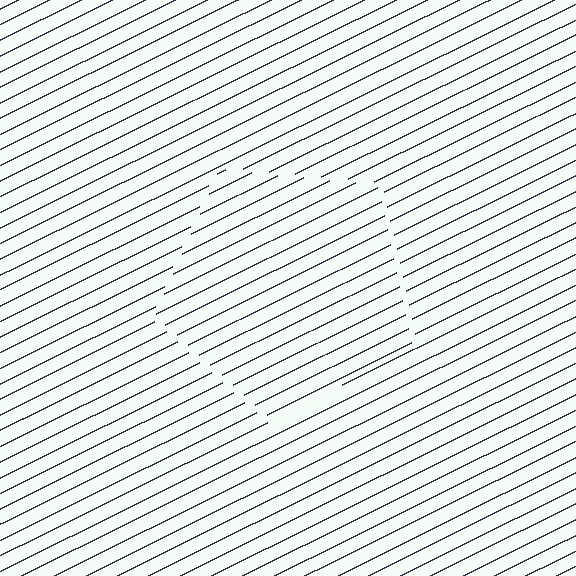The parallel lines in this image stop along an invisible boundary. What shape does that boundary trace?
An illusory pentagon. The interior of the shape contains the same grating, shifted by half a period — the contour is defined by the phase discontinuity where line-ends from the inner and outer gratings abut.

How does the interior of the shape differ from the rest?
The interior of the shape contains the same grating, shifted by half a period — the contour is defined by the phase discontinuity where line-ends from the inner and outer gratings abut.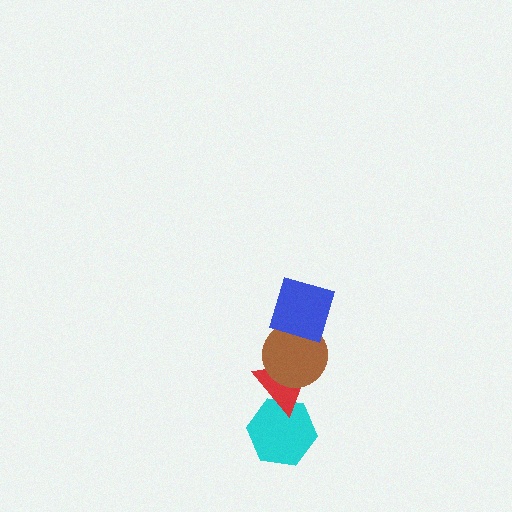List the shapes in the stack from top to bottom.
From top to bottom: the blue square, the brown circle, the red triangle, the cyan hexagon.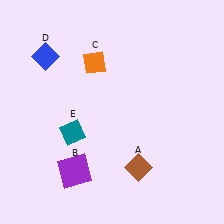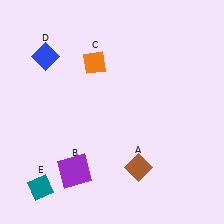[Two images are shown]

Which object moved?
The teal diamond (E) moved down.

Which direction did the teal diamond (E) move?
The teal diamond (E) moved down.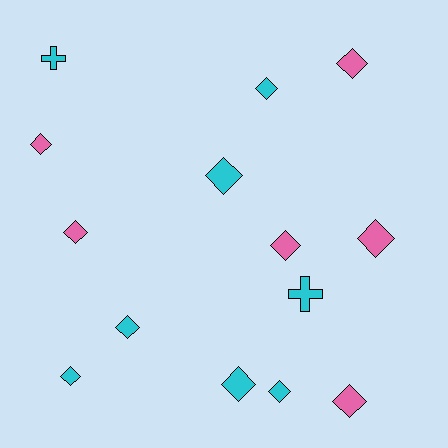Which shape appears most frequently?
Diamond, with 12 objects.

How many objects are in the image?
There are 14 objects.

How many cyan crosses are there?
There are 2 cyan crosses.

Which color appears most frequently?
Cyan, with 8 objects.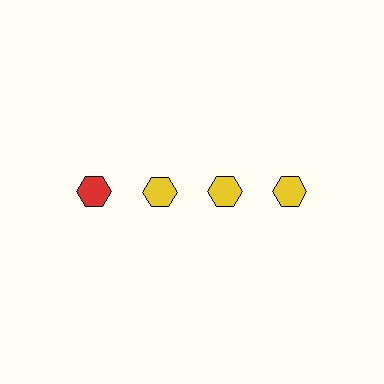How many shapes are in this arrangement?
There are 4 shapes arranged in a grid pattern.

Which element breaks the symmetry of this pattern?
The red hexagon in the top row, leftmost column breaks the symmetry. All other shapes are yellow hexagons.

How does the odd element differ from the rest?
It has a different color: red instead of yellow.